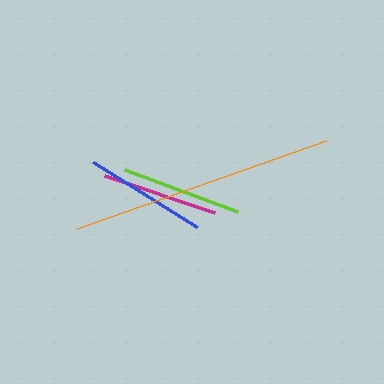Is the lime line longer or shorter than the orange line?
The orange line is longer than the lime line.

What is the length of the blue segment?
The blue segment is approximately 123 pixels long.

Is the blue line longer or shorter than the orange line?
The orange line is longer than the blue line.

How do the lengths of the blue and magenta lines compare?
The blue and magenta lines are approximately the same length.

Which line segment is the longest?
The orange line is the longest at approximately 264 pixels.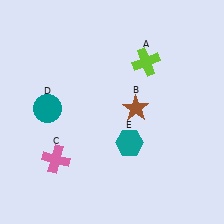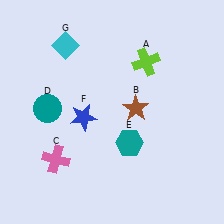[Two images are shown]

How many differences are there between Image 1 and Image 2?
There are 2 differences between the two images.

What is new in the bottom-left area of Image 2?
A blue star (F) was added in the bottom-left area of Image 2.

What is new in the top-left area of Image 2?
A cyan diamond (G) was added in the top-left area of Image 2.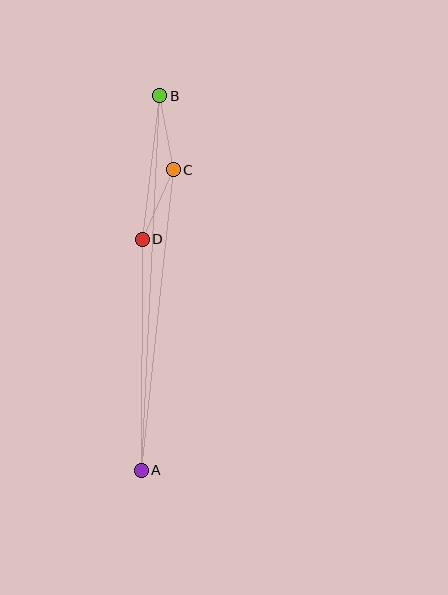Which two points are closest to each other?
Points B and C are closest to each other.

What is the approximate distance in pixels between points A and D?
The distance between A and D is approximately 231 pixels.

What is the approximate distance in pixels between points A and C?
The distance between A and C is approximately 302 pixels.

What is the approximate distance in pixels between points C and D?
The distance between C and D is approximately 76 pixels.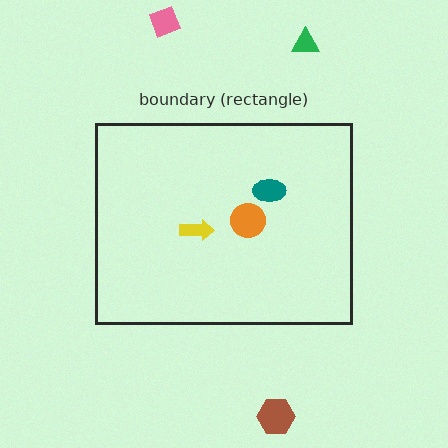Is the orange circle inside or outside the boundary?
Inside.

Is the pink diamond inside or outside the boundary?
Outside.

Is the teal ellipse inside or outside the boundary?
Inside.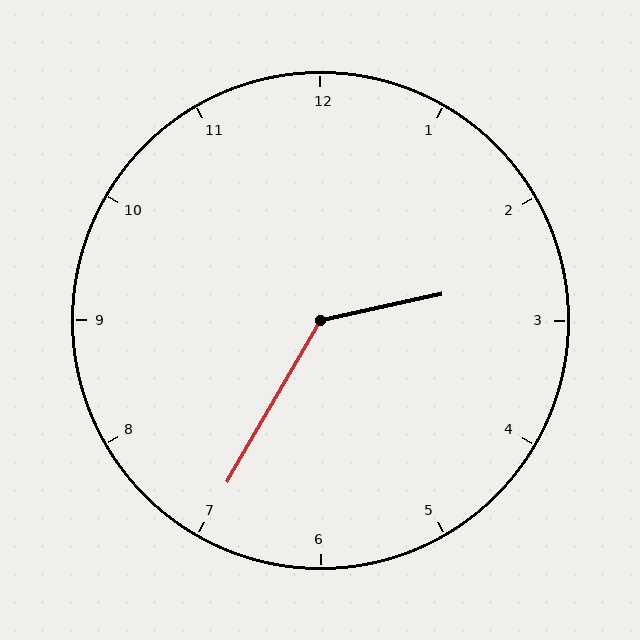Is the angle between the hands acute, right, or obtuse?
It is obtuse.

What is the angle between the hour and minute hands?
Approximately 132 degrees.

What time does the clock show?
2:35.